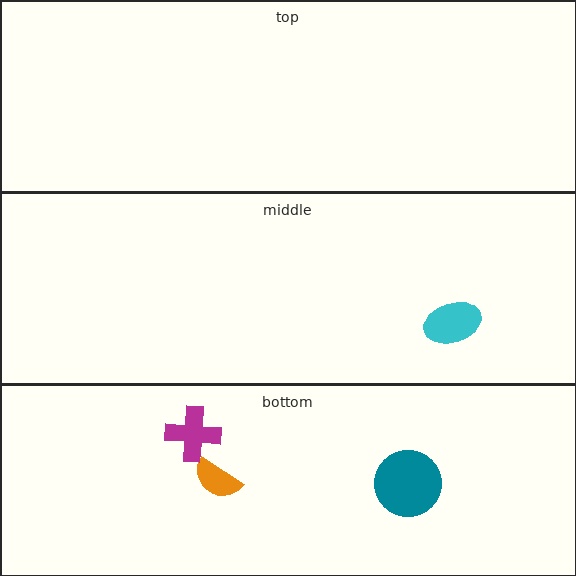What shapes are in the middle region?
The cyan ellipse.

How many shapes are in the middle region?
1.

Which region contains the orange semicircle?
The bottom region.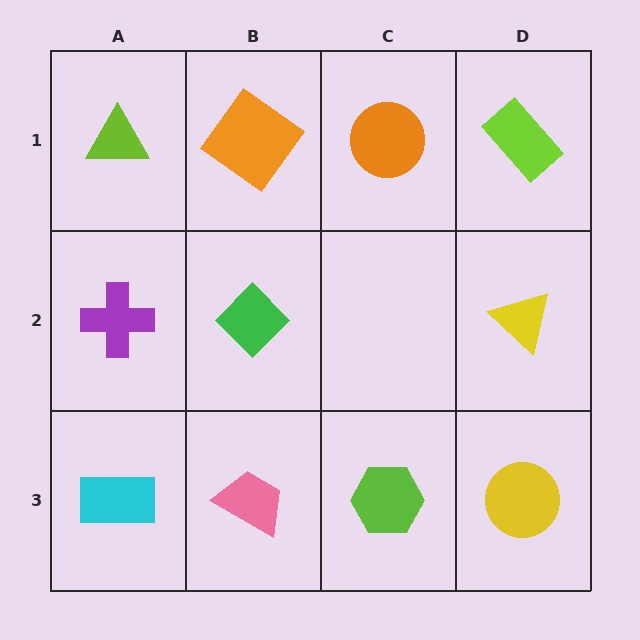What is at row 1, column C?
An orange circle.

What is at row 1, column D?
A lime rectangle.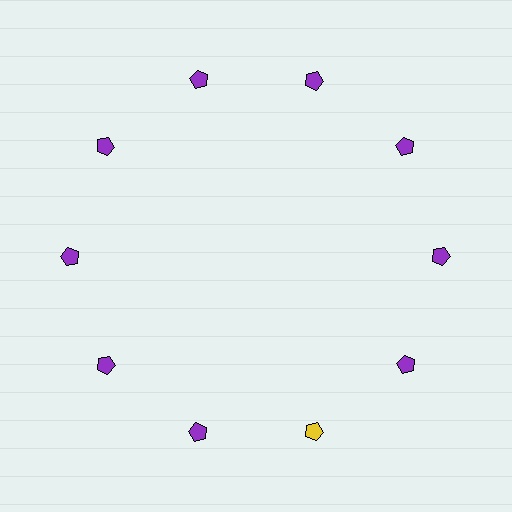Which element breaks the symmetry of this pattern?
The yellow pentagon at roughly the 5 o'clock position breaks the symmetry. All other shapes are purple pentagons.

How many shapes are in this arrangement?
There are 10 shapes arranged in a ring pattern.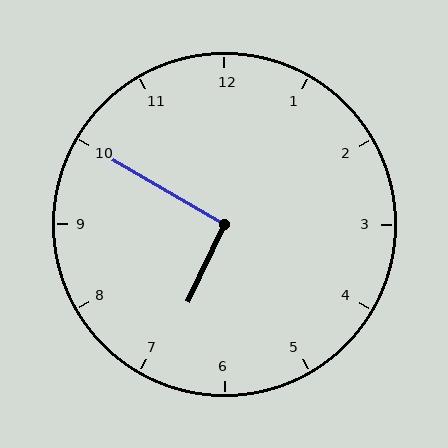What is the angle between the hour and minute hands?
Approximately 95 degrees.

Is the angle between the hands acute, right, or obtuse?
It is right.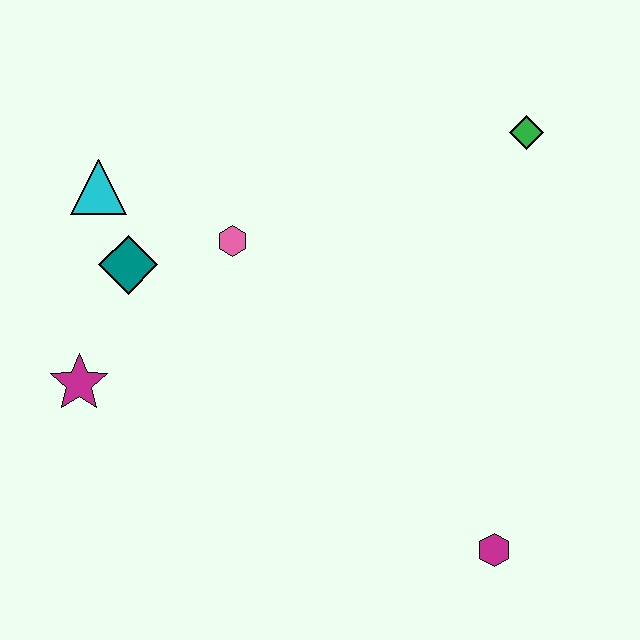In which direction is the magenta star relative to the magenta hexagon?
The magenta star is to the left of the magenta hexagon.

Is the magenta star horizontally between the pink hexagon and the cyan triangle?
No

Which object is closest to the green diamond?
The pink hexagon is closest to the green diamond.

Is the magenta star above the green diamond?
No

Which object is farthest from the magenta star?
The green diamond is farthest from the magenta star.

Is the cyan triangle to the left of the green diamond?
Yes